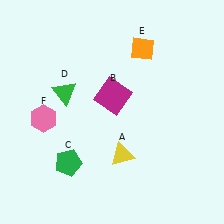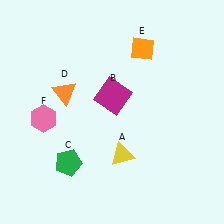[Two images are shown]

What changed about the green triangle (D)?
In Image 1, D is green. In Image 2, it changed to orange.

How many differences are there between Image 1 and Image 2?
There is 1 difference between the two images.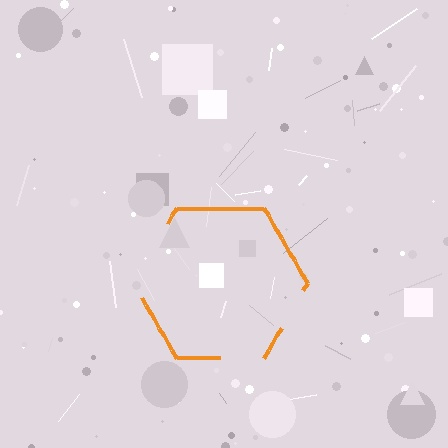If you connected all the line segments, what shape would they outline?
They would outline a hexagon.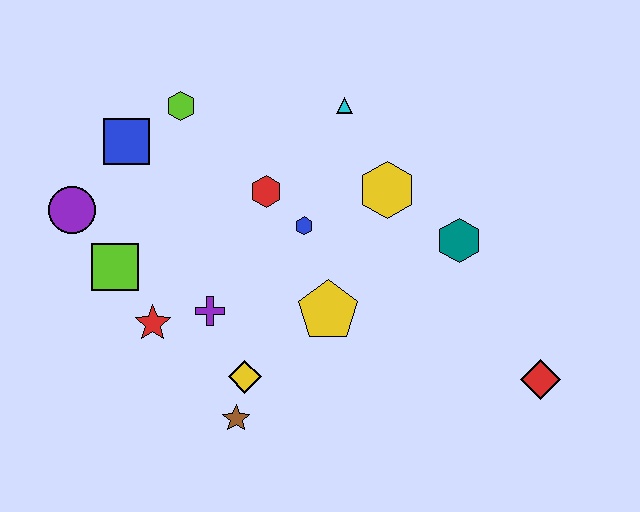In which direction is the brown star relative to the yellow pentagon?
The brown star is below the yellow pentagon.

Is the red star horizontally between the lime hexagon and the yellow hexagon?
No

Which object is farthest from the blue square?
The red diamond is farthest from the blue square.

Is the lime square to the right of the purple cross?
No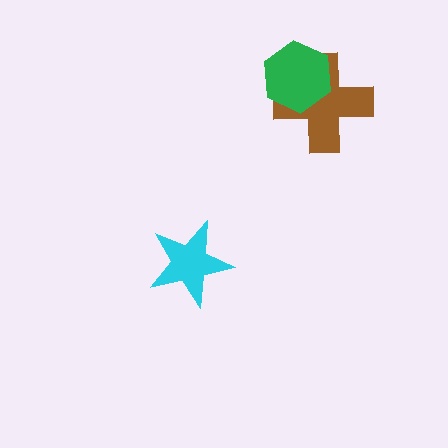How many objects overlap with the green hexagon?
1 object overlaps with the green hexagon.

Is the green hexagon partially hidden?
No, no other shape covers it.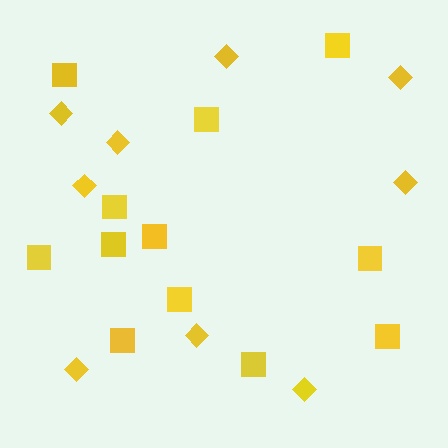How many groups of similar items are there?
There are 2 groups: one group of squares (12) and one group of diamonds (9).